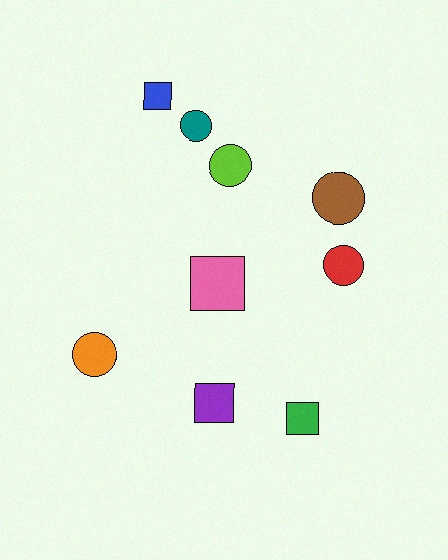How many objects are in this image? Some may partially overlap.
There are 9 objects.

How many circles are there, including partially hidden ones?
There are 5 circles.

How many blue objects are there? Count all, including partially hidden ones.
There is 1 blue object.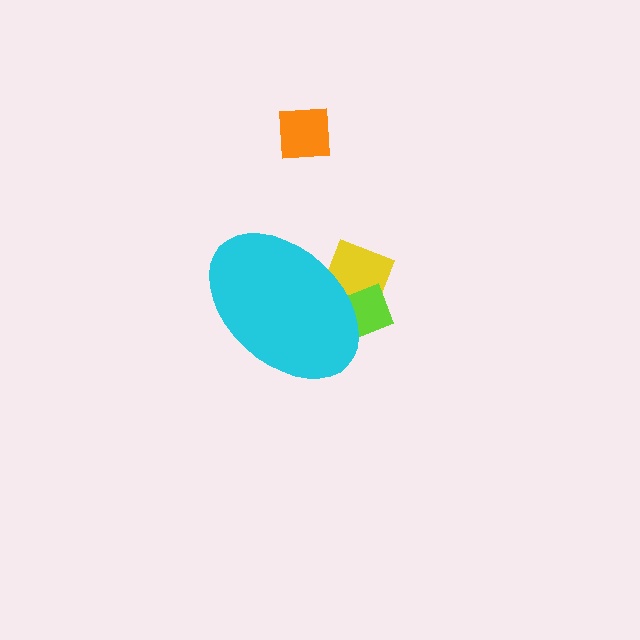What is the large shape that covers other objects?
A cyan ellipse.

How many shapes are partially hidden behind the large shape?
2 shapes are partially hidden.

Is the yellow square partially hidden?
Yes, the yellow square is partially hidden behind the cyan ellipse.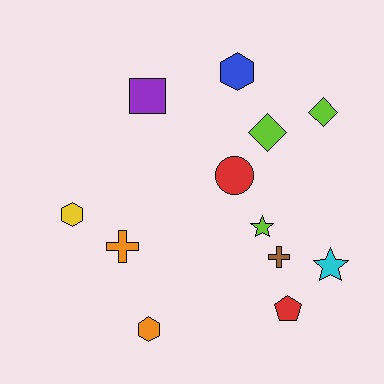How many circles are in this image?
There is 1 circle.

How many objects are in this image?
There are 12 objects.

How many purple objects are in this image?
There is 1 purple object.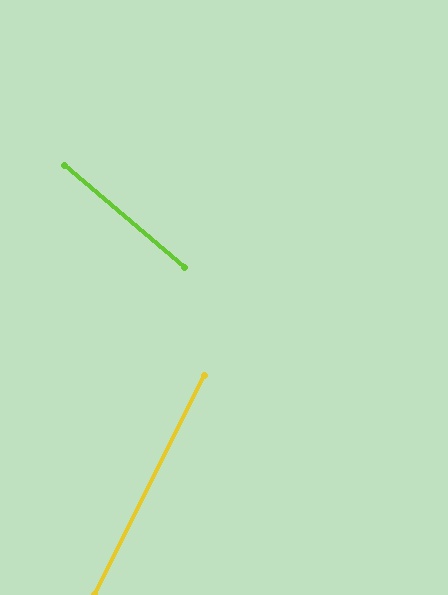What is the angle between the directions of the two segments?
Approximately 76 degrees.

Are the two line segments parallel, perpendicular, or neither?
Neither parallel nor perpendicular — they differ by about 76°.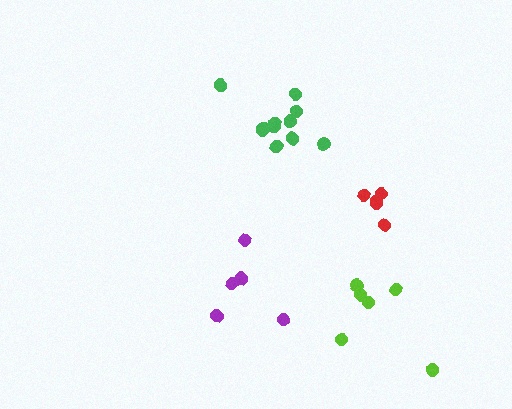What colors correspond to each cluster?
The clusters are colored: red, purple, green, lime.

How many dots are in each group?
Group 1: 5 dots, Group 2: 5 dots, Group 3: 11 dots, Group 4: 6 dots (27 total).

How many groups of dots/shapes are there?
There are 4 groups.